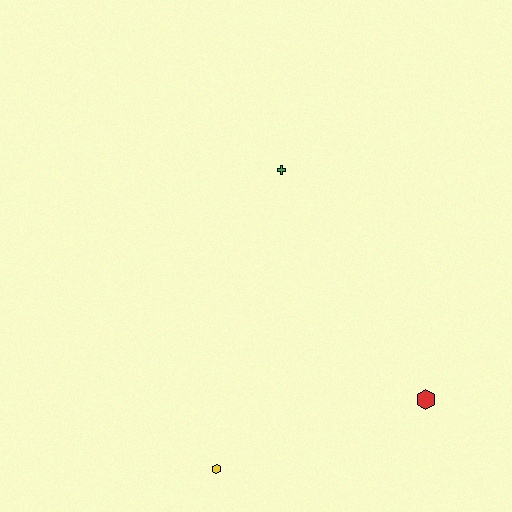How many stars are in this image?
There are no stars.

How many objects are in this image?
There are 3 objects.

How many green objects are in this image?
There is 1 green object.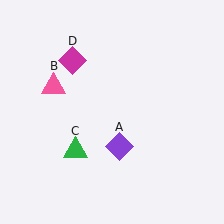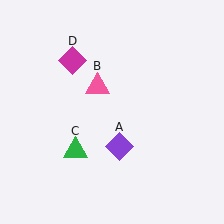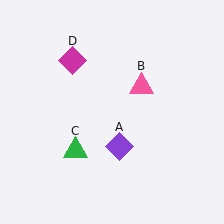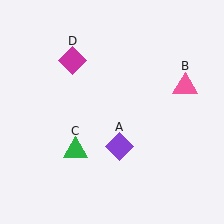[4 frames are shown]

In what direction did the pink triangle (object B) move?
The pink triangle (object B) moved right.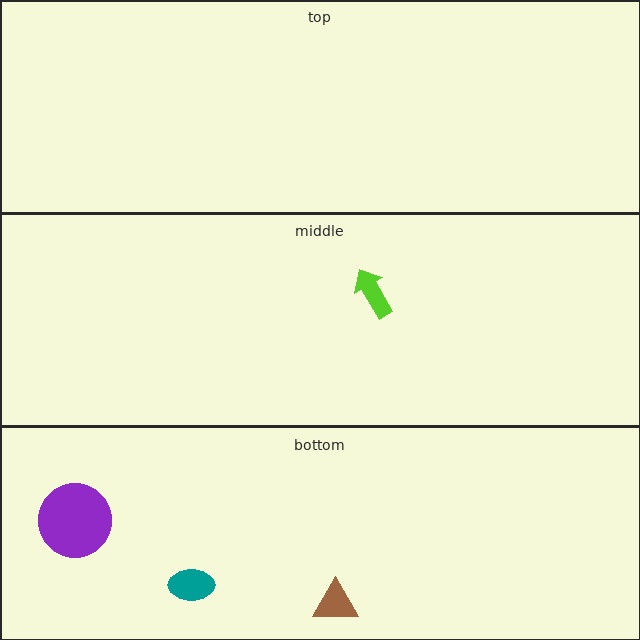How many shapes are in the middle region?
1.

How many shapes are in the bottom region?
3.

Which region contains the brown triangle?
The bottom region.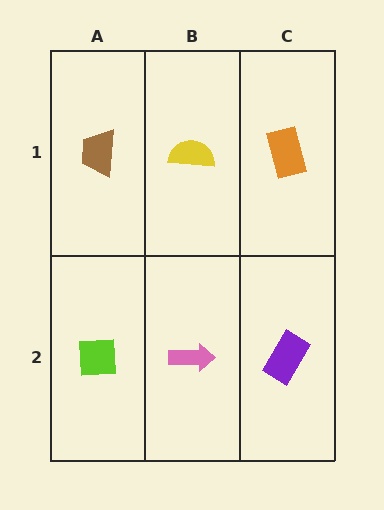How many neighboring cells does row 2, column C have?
2.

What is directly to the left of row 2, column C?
A pink arrow.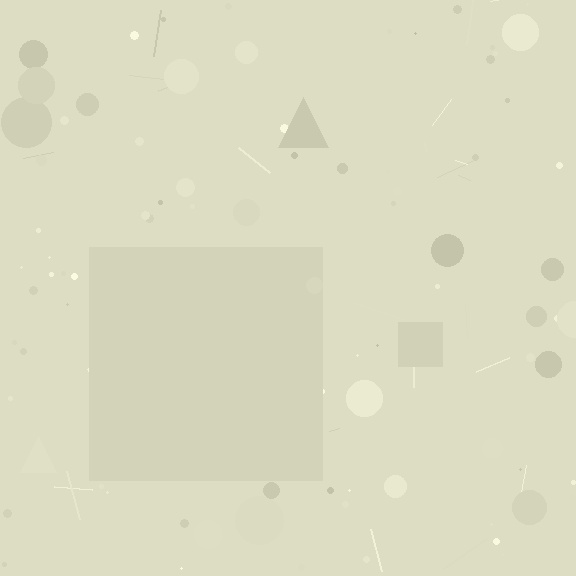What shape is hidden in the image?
A square is hidden in the image.